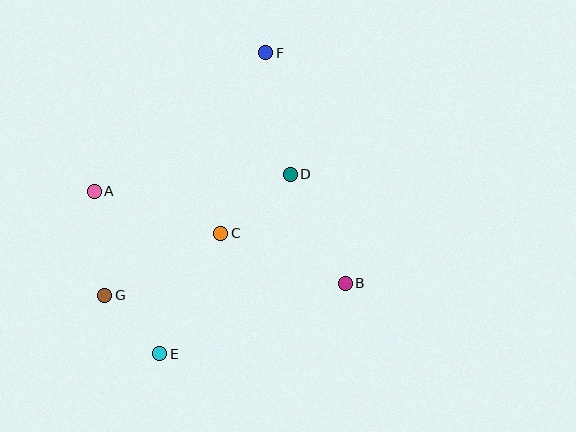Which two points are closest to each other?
Points E and G are closest to each other.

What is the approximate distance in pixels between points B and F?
The distance between B and F is approximately 244 pixels.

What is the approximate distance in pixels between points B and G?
The distance between B and G is approximately 241 pixels.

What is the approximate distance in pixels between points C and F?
The distance between C and F is approximately 186 pixels.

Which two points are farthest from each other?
Points E and F are farthest from each other.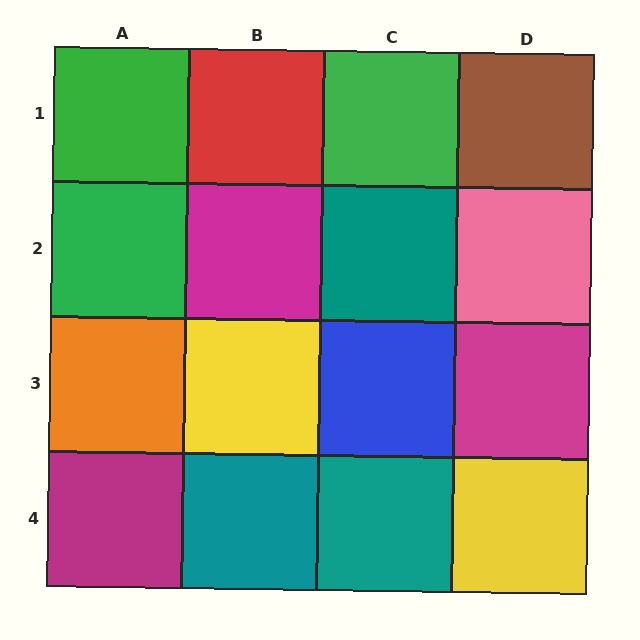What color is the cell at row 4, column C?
Teal.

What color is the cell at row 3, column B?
Yellow.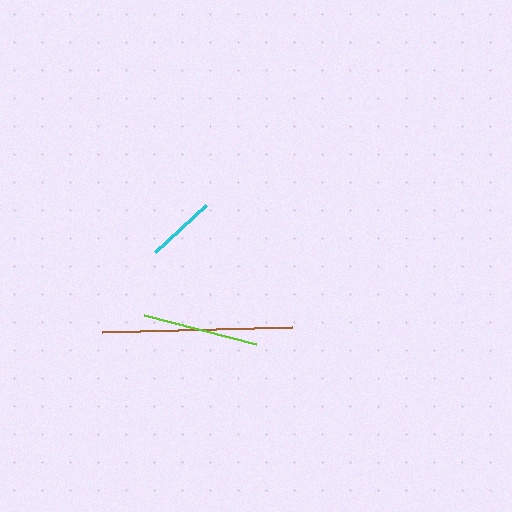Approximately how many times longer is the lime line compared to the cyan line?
The lime line is approximately 1.7 times the length of the cyan line.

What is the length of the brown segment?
The brown segment is approximately 190 pixels long.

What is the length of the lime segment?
The lime segment is approximately 116 pixels long.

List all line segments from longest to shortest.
From longest to shortest: brown, lime, cyan.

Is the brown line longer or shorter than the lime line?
The brown line is longer than the lime line.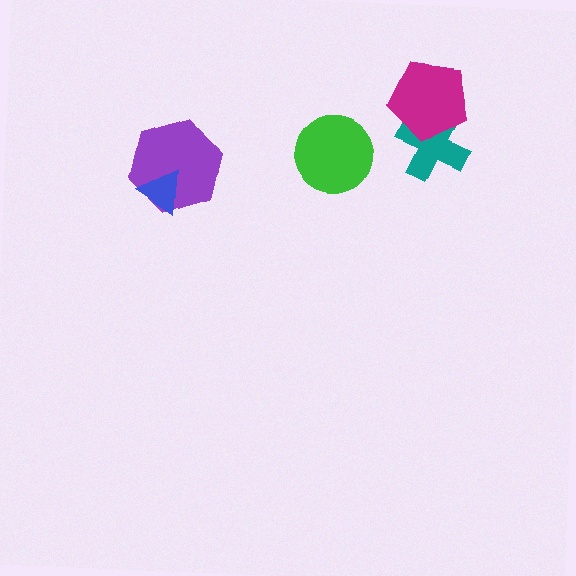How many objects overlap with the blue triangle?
1 object overlaps with the blue triangle.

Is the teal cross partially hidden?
Yes, it is partially covered by another shape.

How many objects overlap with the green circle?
0 objects overlap with the green circle.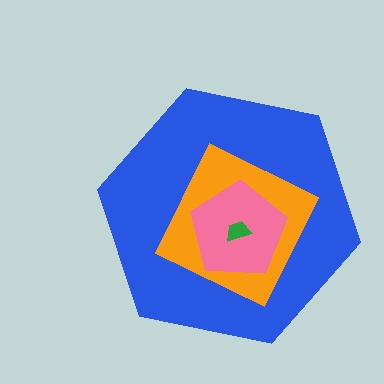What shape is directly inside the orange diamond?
The pink pentagon.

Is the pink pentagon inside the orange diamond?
Yes.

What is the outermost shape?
The blue hexagon.